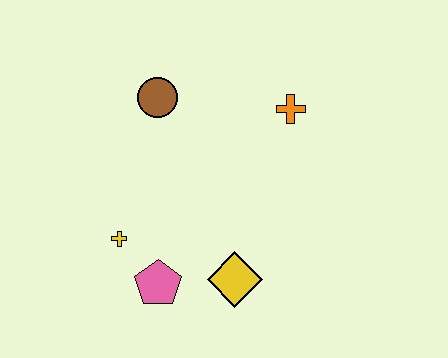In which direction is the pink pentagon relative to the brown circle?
The pink pentagon is below the brown circle.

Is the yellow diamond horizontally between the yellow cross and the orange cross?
Yes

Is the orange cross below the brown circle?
Yes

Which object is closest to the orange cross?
The brown circle is closest to the orange cross.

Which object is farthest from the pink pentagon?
The orange cross is farthest from the pink pentagon.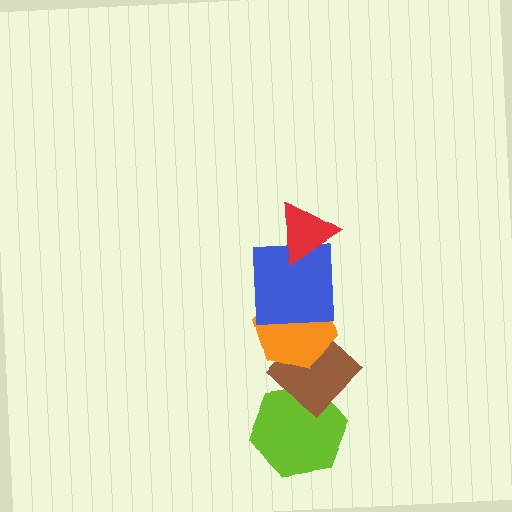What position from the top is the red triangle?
The red triangle is 1st from the top.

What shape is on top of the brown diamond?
The orange hexagon is on top of the brown diamond.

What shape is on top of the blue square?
The red triangle is on top of the blue square.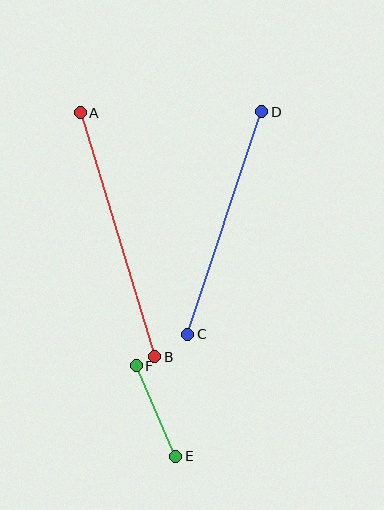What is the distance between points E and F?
The distance is approximately 99 pixels.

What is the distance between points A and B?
The distance is approximately 255 pixels.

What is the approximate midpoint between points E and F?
The midpoint is at approximately (156, 411) pixels.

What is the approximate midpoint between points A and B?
The midpoint is at approximately (118, 235) pixels.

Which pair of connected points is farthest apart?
Points A and B are farthest apart.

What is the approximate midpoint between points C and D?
The midpoint is at approximately (225, 223) pixels.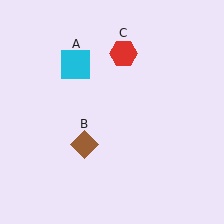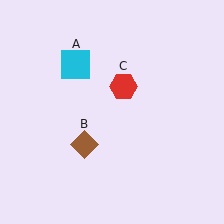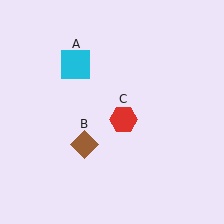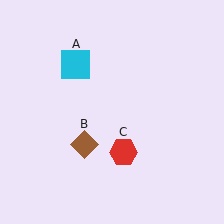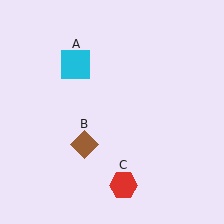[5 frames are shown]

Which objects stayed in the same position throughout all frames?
Cyan square (object A) and brown diamond (object B) remained stationary.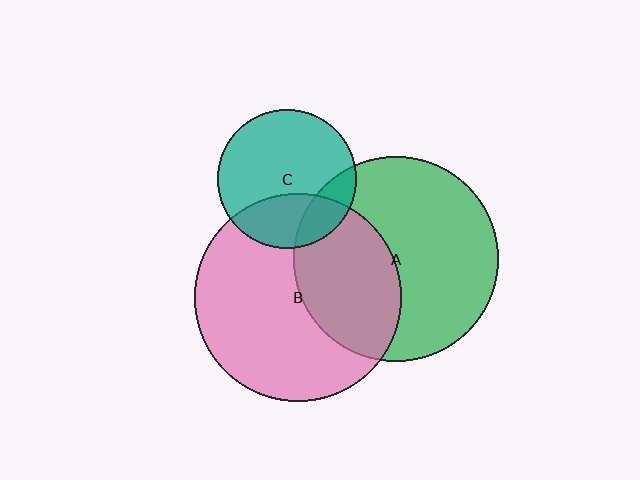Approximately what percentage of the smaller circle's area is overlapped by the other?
Approximately 40%.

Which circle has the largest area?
Circle B (pink).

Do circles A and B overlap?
Yes.